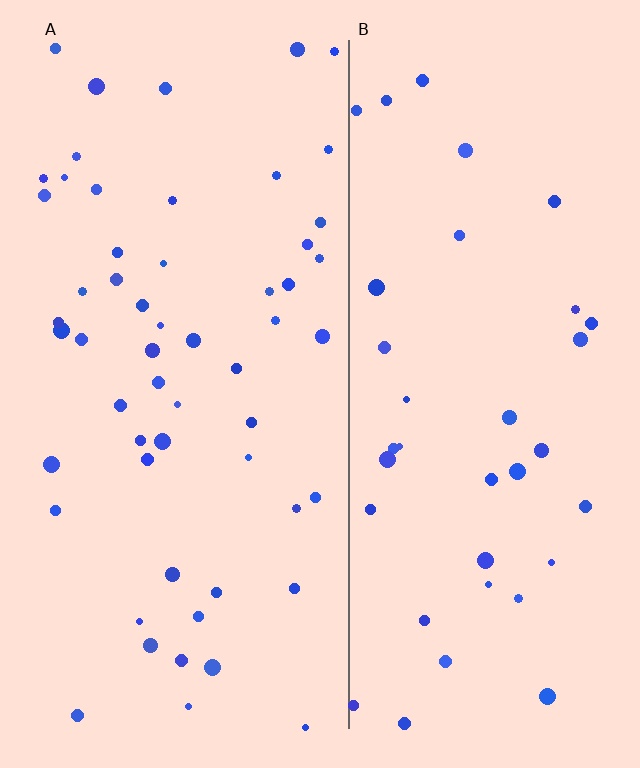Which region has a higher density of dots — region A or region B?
A (the left).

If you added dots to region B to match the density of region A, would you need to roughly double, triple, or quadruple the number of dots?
Approximately double.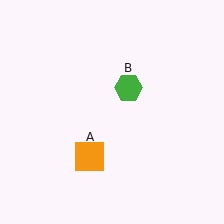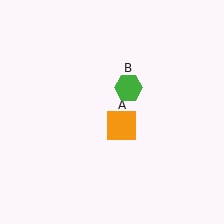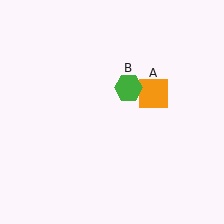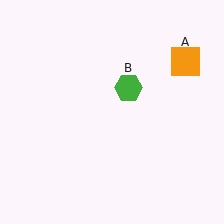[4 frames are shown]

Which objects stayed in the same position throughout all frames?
Green hexagon (object B) remained stationary.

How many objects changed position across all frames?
1 object changed position: orange square (object A).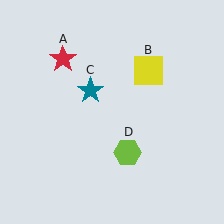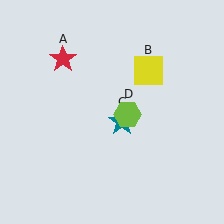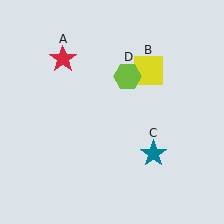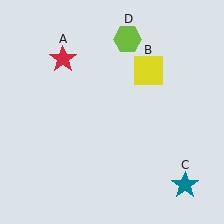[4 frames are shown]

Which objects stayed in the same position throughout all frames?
Red star (object A) and yellow square (object B) remained stationary.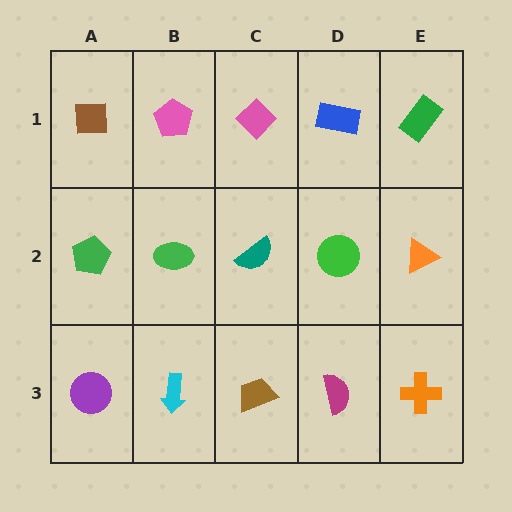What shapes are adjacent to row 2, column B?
A pink pentagon (row 1, column B), a cyan arrow (row 3, column B), a green pentagon (row 2, column A), a teal semicircle (row 2, column C).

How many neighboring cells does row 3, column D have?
3.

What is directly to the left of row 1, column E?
A blue rectangle.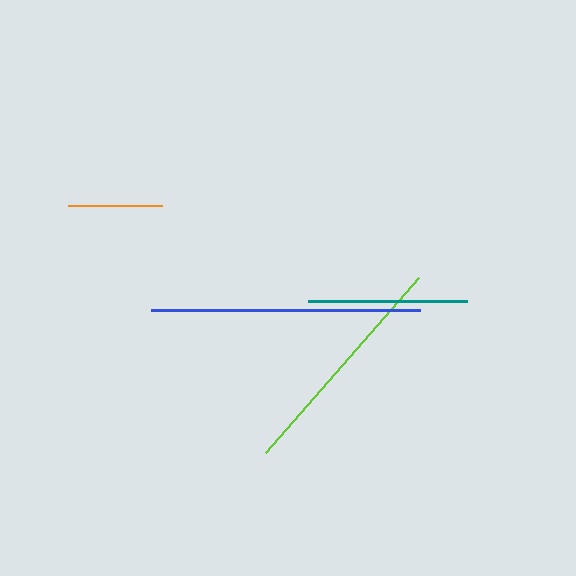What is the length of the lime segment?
The lime segment is approximately 232 pixels long.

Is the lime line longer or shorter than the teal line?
The lime line is longer than the teal line.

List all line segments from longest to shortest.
From longest to shortest: blue, lime, teal, orange.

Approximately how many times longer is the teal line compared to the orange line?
The teal line is approximately 1.7 times the length of the orange line.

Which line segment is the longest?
The blue line is the longest at approximately 269 pixels.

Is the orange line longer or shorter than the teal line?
The teal line is longer than the orange line.